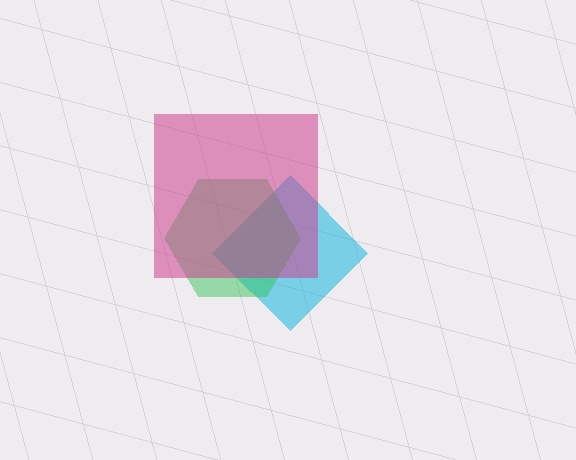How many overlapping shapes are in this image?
There are 3 overlapping shapes in the image.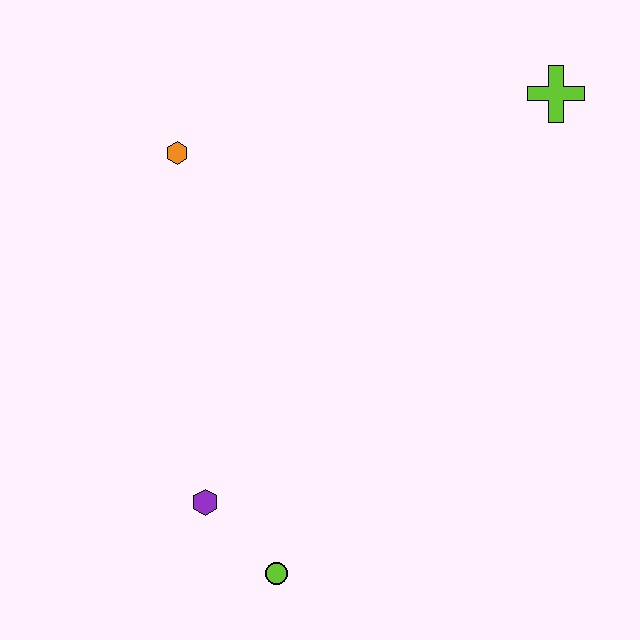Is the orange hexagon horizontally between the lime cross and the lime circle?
No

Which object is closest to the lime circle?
The purple hexagon is closest to the lime circle.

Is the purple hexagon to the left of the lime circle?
Yes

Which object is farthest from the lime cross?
The lime circle is farthest from the lime cross.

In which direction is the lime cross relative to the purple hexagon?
The lime cross is above the purple hexagon.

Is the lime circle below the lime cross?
Yes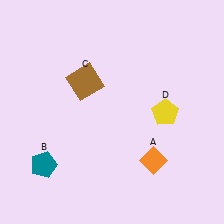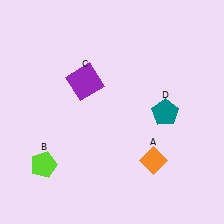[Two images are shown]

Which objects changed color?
B changed from teal to lime. C changed from brown to purple. D changed from yellow to teal.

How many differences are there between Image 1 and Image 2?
There are 3 differences between the two images.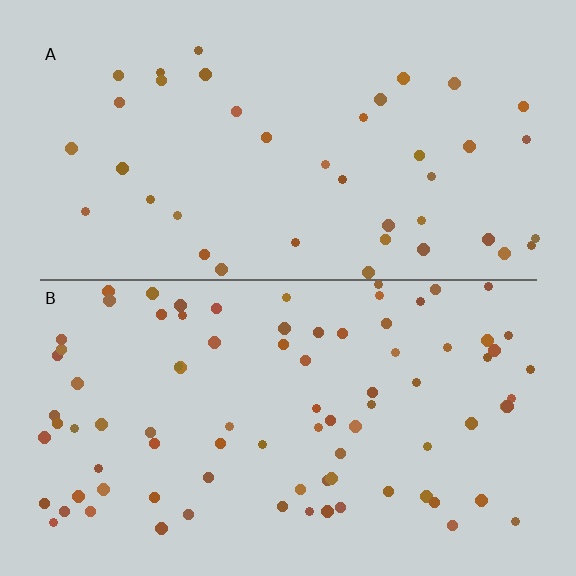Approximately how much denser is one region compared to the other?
Approximately 2.1× — region B over region A.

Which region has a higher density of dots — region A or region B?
B (the bottom).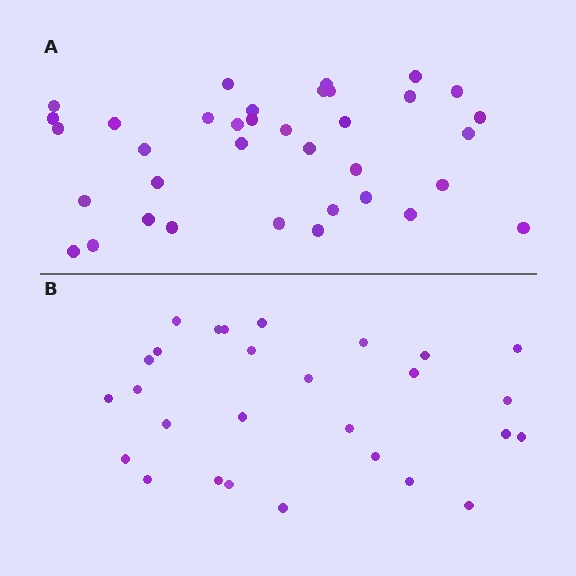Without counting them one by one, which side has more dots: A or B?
Region A (the top region) has more dots.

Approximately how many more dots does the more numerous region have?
Region A has roughly 8 or so more dots than region B.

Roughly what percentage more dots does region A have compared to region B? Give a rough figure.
About 30% more.